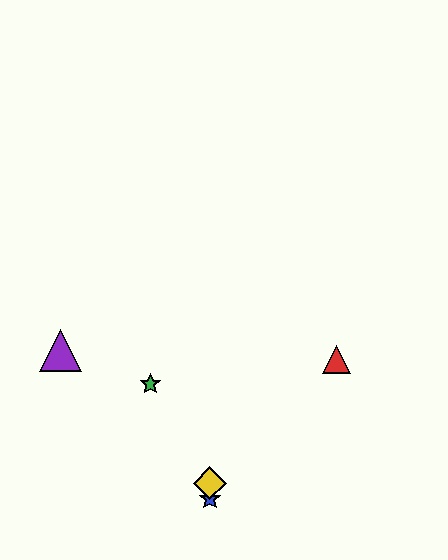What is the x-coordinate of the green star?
The green star is at x≈150.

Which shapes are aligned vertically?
The blue star, the yellow diamond are aligned vertically.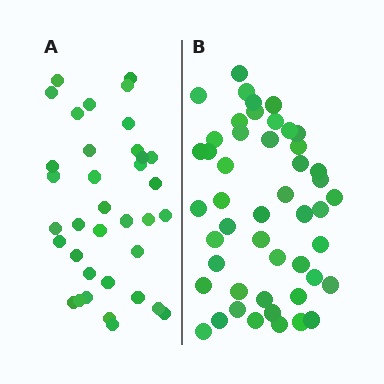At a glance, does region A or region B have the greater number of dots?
Region B (the right region) has more dots.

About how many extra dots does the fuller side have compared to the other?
Region B has roughly 12 or so more dots than region A.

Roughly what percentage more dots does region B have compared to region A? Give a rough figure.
About 35% more.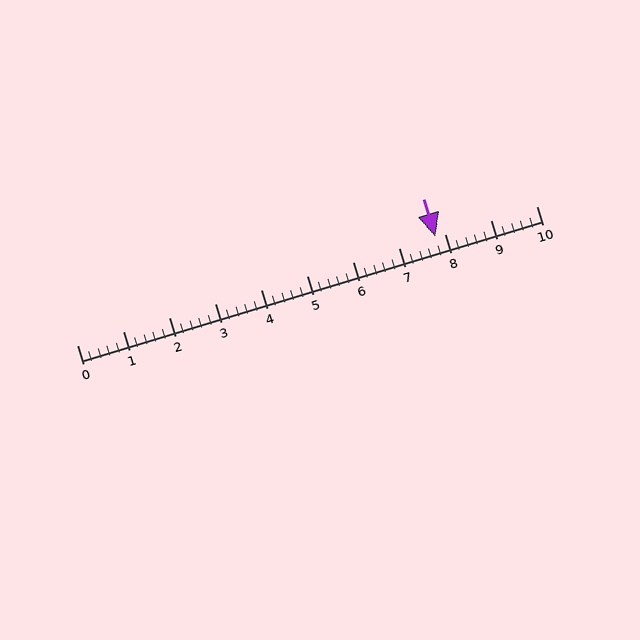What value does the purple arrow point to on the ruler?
The purple arrow points to approximately 7.8.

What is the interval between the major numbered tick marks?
The major tick marks are spaced 1 units apart.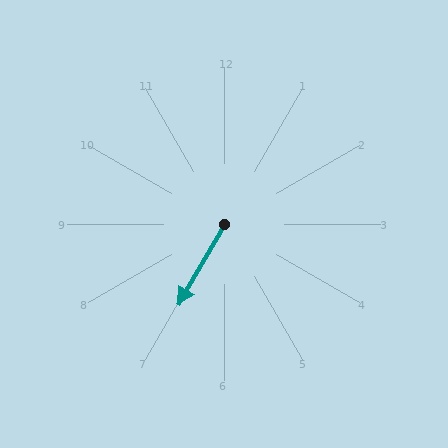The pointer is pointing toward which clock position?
Roughly 7 o'clock.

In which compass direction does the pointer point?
Southwest.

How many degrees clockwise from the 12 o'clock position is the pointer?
Approximately 210 degrees.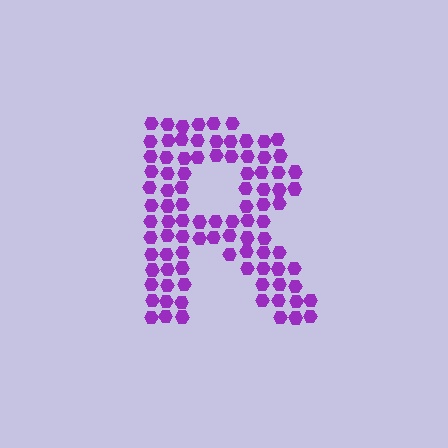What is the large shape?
The large shape is the letter R.